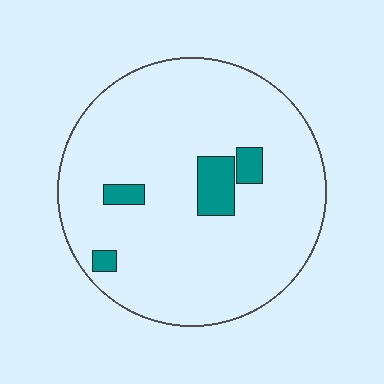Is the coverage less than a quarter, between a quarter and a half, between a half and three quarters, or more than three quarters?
Less than a quarter.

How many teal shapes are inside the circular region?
4.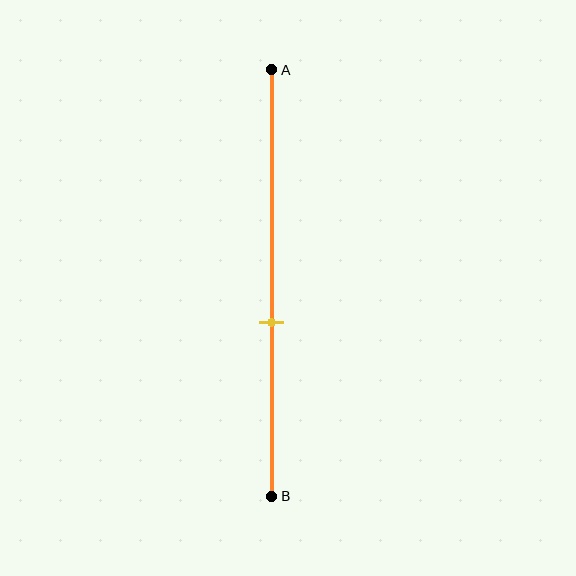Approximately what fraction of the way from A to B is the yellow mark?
The yellow mark is approximately 60% of the way from A to B.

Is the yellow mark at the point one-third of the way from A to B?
No, the mark is at about 60% from A, not at the 33% one-third point.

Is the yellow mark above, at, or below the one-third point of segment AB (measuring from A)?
The yellow mark is below the one-third point of segment AB.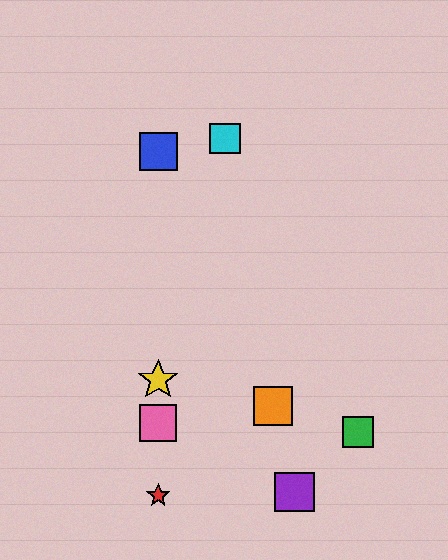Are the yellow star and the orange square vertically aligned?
No, the yellow star is at x≈158 and the orange square is at x≈273.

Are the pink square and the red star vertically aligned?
Yes, both are at x≈158.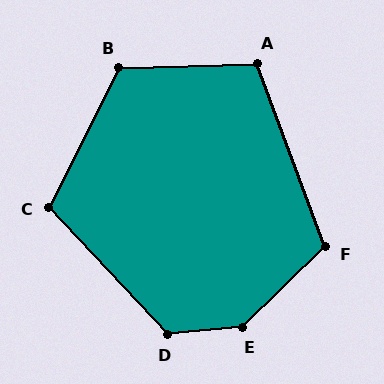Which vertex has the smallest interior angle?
A, at approximately 109 degrees.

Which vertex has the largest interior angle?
E, at approximately 141 degrees.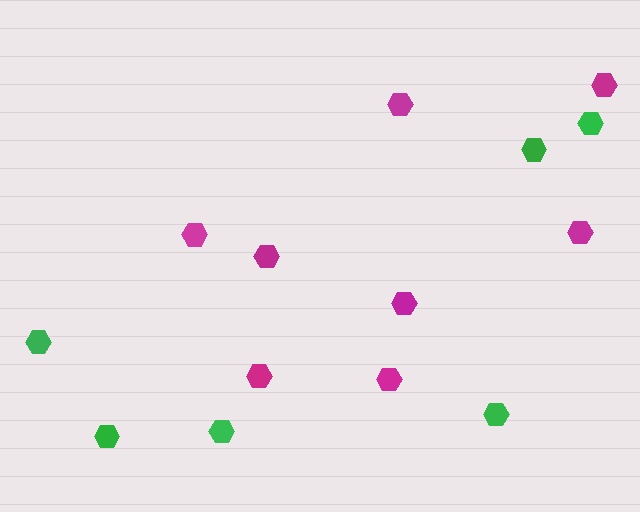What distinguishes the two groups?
There are 2 groups: one group of magenta hexagons (8) and one group of green hexagons (6).